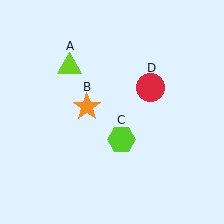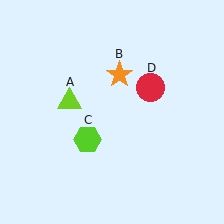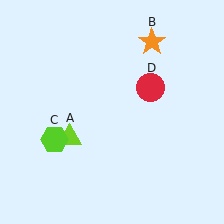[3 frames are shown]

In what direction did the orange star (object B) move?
The orange star (object B) moved up and to the right.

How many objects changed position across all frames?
3 objects changed position: lime triangle (object A), orange star (object B), lime hexagon (object C).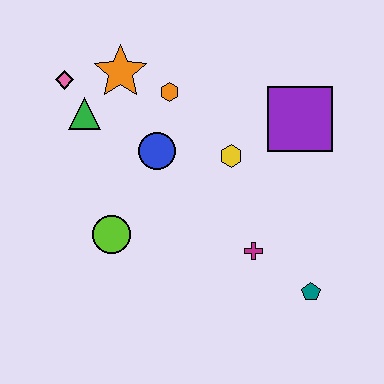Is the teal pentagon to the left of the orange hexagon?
No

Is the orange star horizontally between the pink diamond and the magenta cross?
Yes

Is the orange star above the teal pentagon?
Yes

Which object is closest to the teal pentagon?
The magenta cross is closest to the teal pentagon.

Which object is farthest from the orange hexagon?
The teal pentagon is farthest from the orange hexagon.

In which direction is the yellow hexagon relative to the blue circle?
The yellow hexagon is to the right of the blue circle.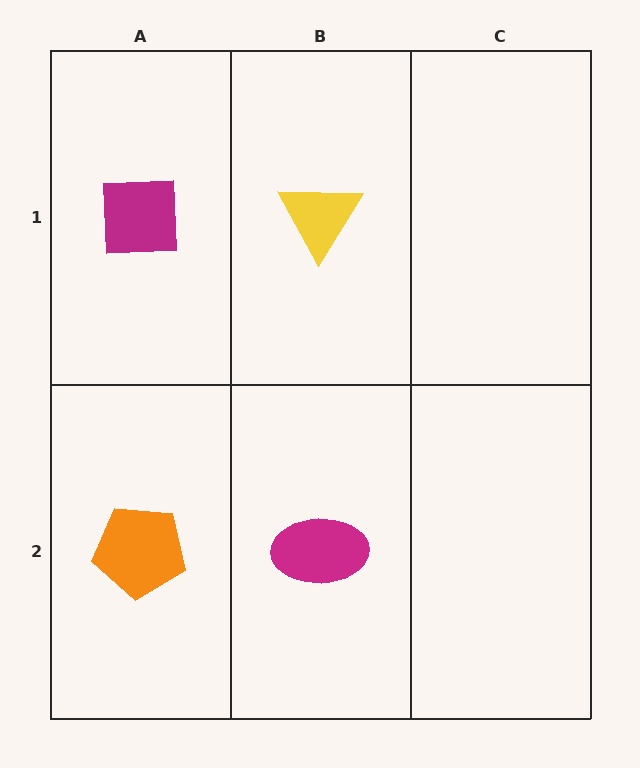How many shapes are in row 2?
2 shapes.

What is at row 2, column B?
A magenta ellipse.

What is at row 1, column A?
A magenta square.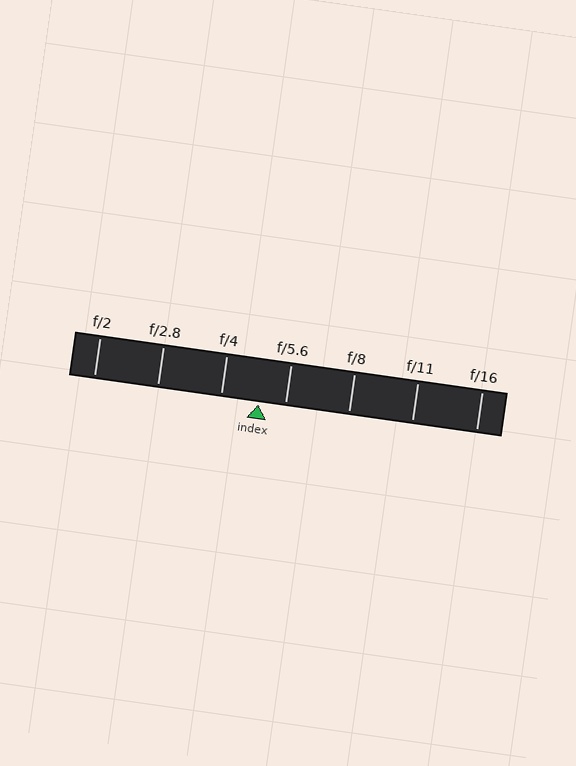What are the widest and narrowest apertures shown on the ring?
The widest aperture shown is f/2 and the narrowest is f/16.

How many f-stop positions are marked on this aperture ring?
There are 7 f-stop positions marked.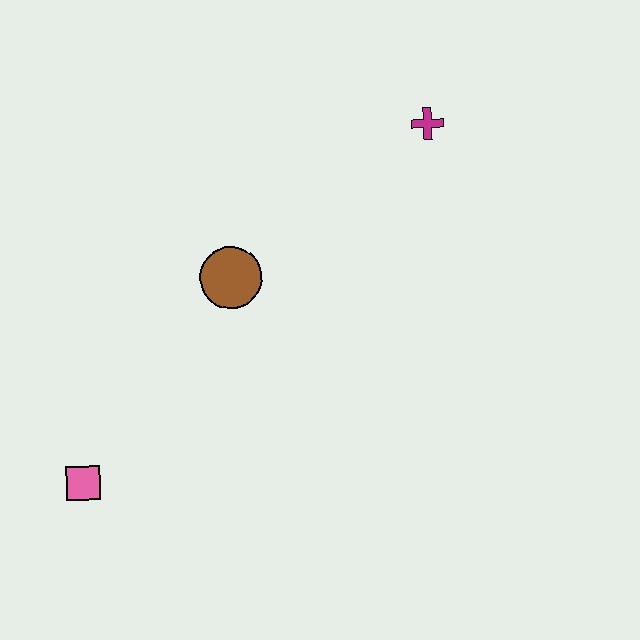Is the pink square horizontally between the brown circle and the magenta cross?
No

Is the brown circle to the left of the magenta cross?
Yes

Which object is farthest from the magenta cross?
The pink square is farthest from the magenta cross.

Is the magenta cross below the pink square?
No